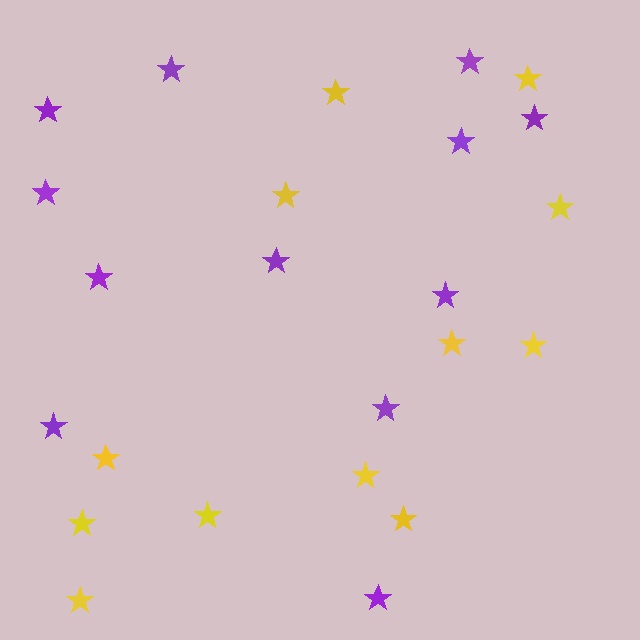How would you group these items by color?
There are 2 groups: one group of yellow stars (12) and one group of purple stars (12).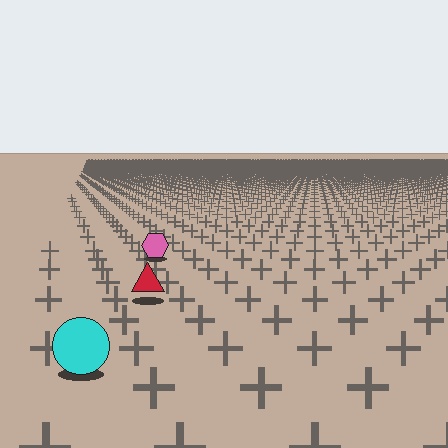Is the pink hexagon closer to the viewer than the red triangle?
No. The red triangle is closer — you can tell from the texture gradient: the ground texture is coarser near it.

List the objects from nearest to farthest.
From nearest to farthest: the cyan circle, the red triangle, the pink hexagon.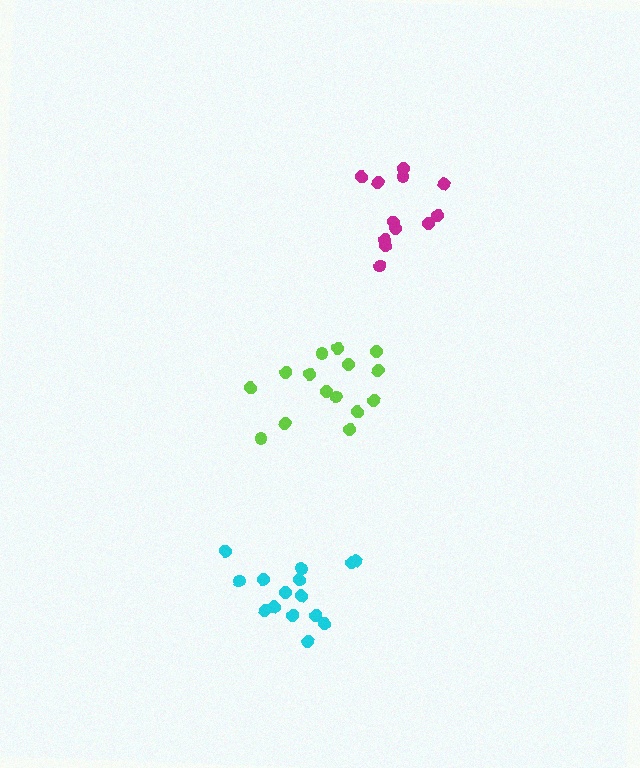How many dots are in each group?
Group 1: 15 dots, Group 2: 12 dots, Group 3: 15 dots (42 total).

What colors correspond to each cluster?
The clusters are colored: lime, magenta, cyan.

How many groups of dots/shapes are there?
There are 3 groups.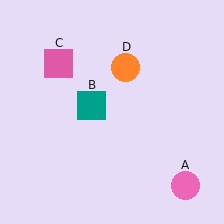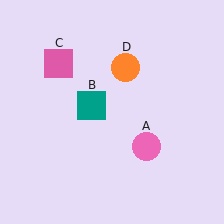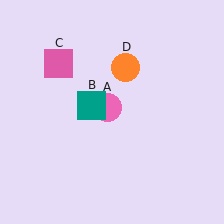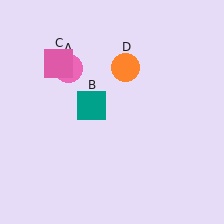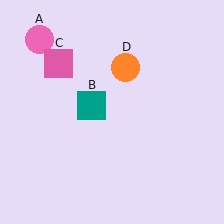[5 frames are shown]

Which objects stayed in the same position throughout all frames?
Teal square (object B) and pink square (object C) and orange circle (object D) remained stationary.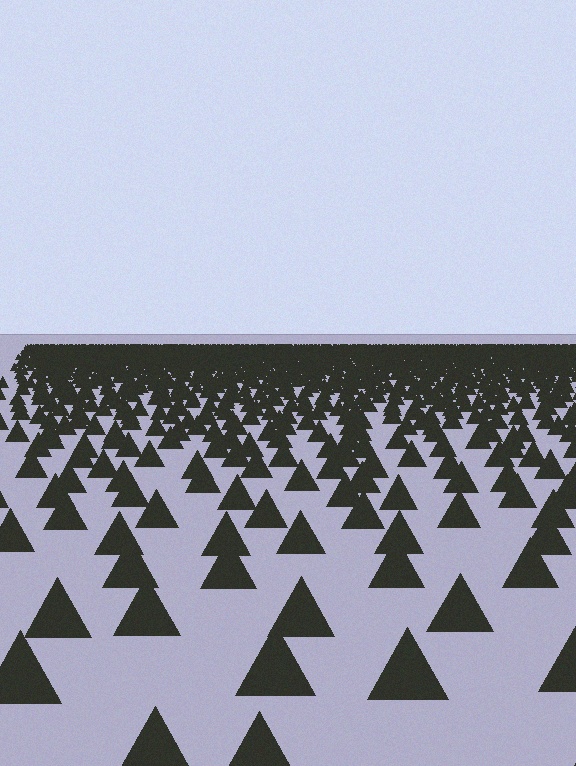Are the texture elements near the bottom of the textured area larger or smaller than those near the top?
Larger. Near the bottom, elements are closer to the viewer and appear at a bigger on-screen size.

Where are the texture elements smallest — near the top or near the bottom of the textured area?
Near the top.